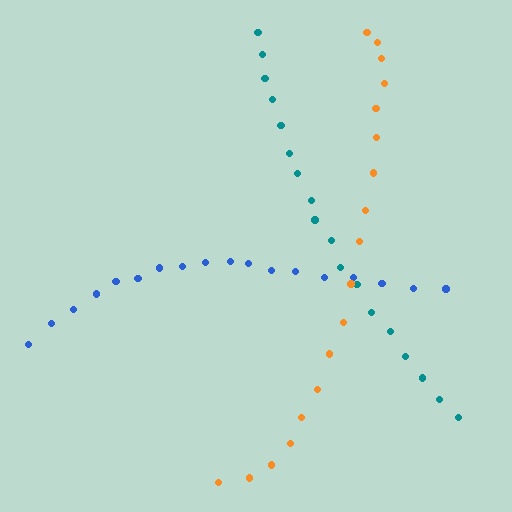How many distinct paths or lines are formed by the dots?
There are 3 distinct paths.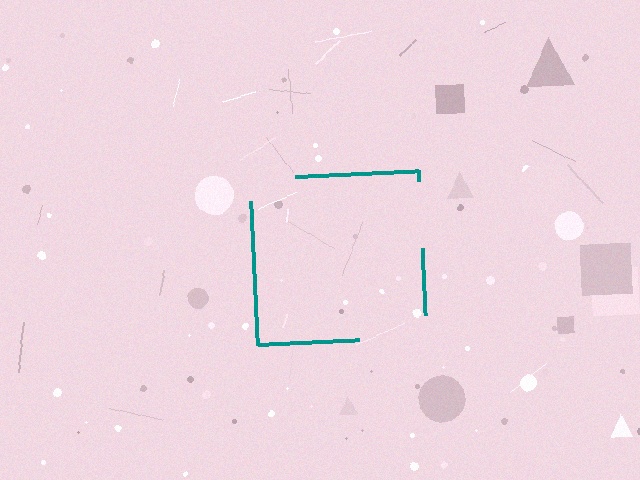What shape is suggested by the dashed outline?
The dashed outline suggests a square.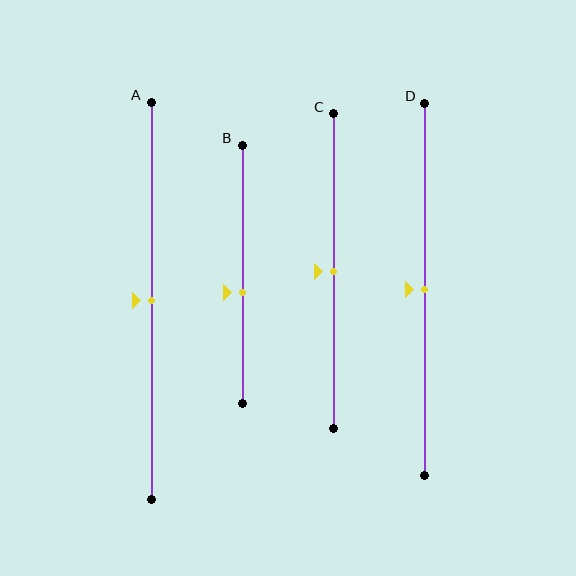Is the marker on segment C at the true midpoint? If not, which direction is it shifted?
Yes, the marker on segment C is at the true midpoint.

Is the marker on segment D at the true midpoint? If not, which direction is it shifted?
Yes, the marker on segment D is at the true midpoint.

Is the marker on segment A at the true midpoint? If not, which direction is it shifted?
Yes, the marker on segment A is at the true midpoint.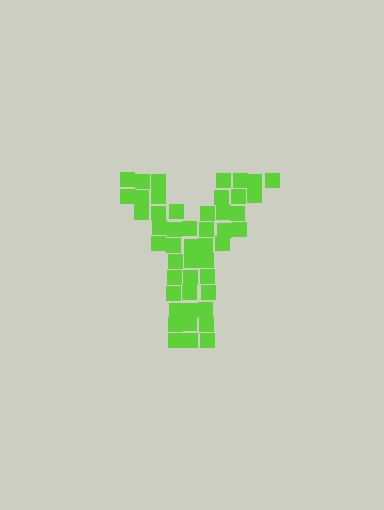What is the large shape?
The large shape is the letter Y.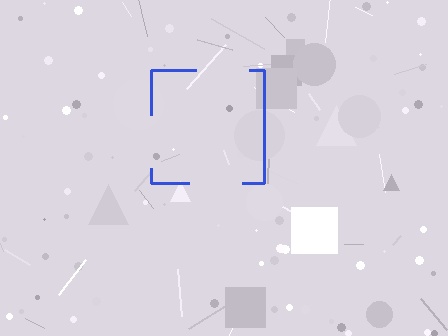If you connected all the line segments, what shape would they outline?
They would outline a square.